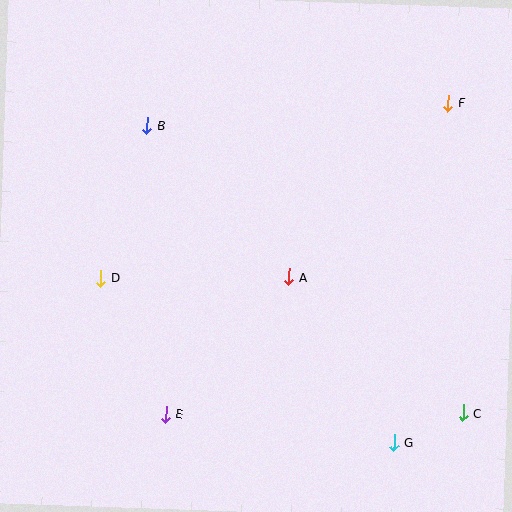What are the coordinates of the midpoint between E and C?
The midpoint between E and C is at (314, 414).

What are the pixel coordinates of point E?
Point E is at (166, 414).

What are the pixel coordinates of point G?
Point G is at (394, 442).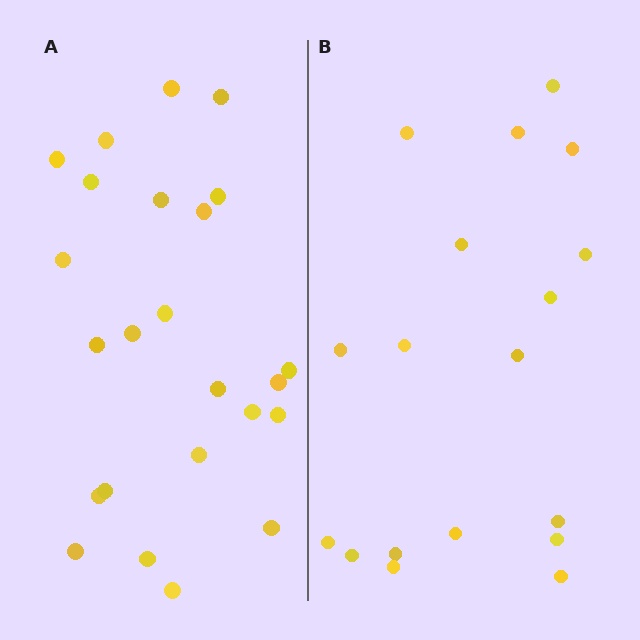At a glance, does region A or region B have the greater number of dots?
Region A (the left region) has more dots.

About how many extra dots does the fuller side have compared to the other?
Region A has about 6 more dots than region B.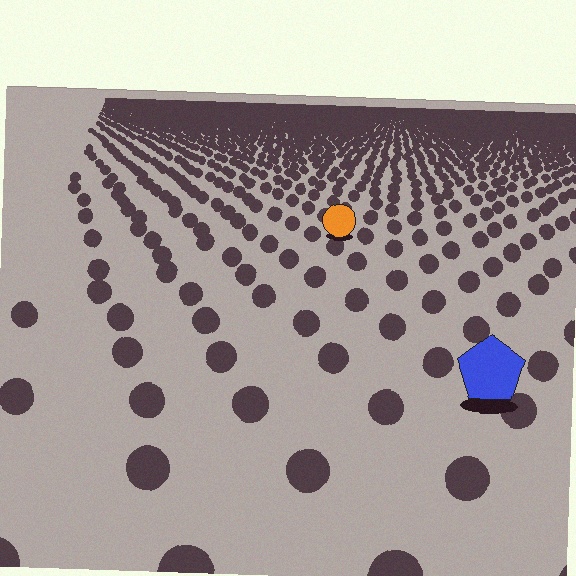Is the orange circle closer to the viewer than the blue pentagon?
No. The blue pentagon is closer — you can tell from the texture gradient: the ground texture is coarser near it.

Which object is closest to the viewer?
The blue pentagon is closest. The texture marks near it are larger and more spread out.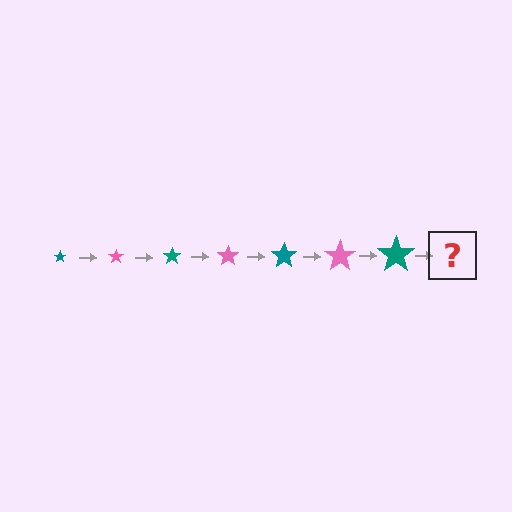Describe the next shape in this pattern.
It should be a pink star, larger than the previous one.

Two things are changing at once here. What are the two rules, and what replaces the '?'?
The two rules are that the star grows larger each step and the color cycles through teal and pink. The '?' should be a pink star, larger than the previous one.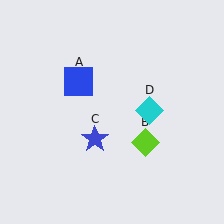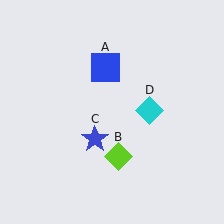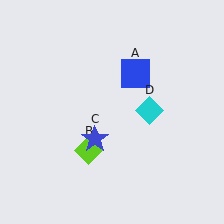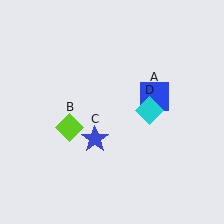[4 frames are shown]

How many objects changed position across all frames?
2 objects changed position: blue square (object A), lime diamond (object B).